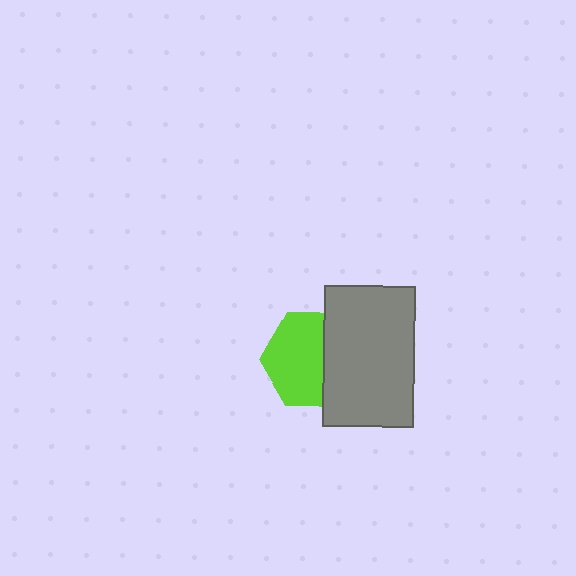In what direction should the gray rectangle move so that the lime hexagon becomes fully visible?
The gray rectangle should move right. That is the shortest direction to clear the overlap and leave the lime hexagon fully visible.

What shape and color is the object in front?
The object in front is a gray rectangle.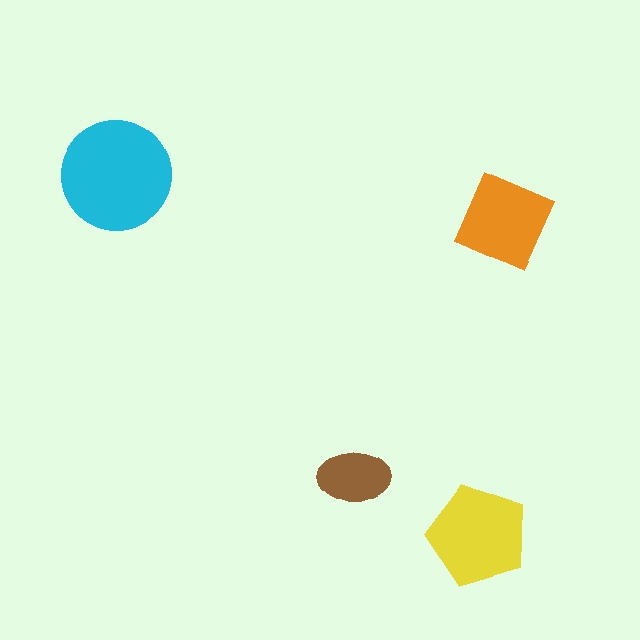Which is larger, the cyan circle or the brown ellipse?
The cyan circle.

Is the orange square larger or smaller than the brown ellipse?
Larger.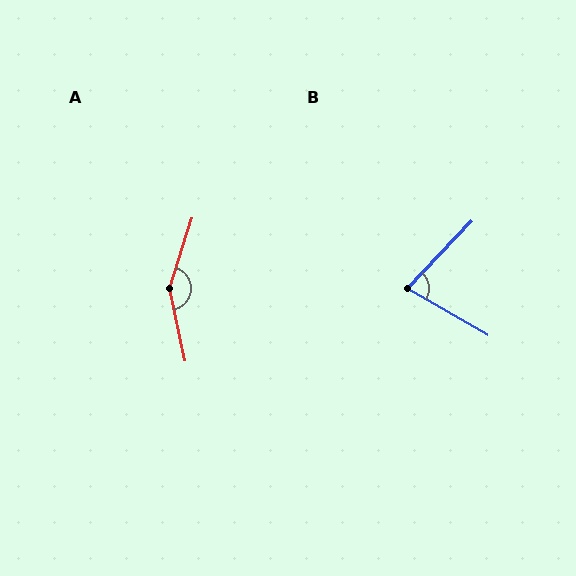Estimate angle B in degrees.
Approximately 77 degrees.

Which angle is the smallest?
B, at approximately 77 degrees.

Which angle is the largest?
A, at approximately 150 degrees.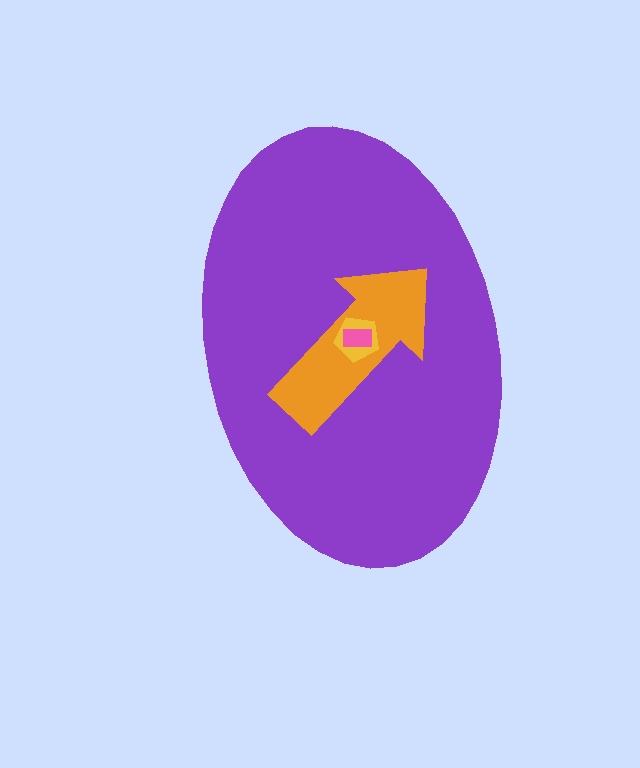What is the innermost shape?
The pink rectangle.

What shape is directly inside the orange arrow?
The yellow pentagon.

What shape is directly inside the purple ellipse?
The orange arrow.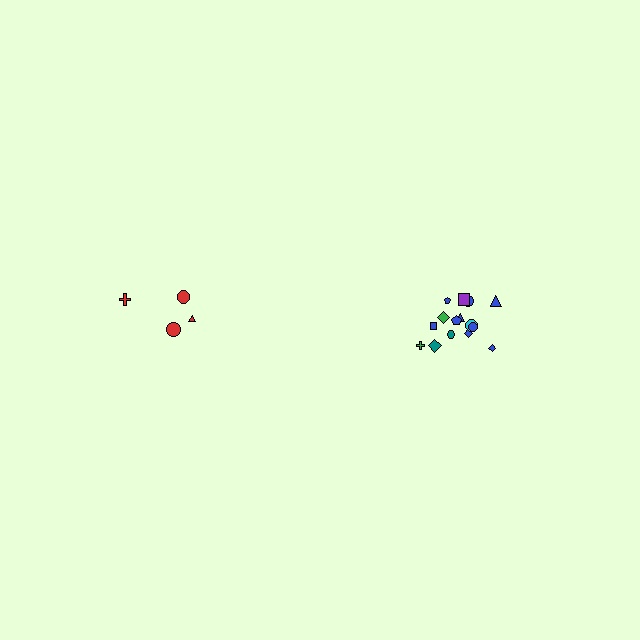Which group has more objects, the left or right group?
The right group.